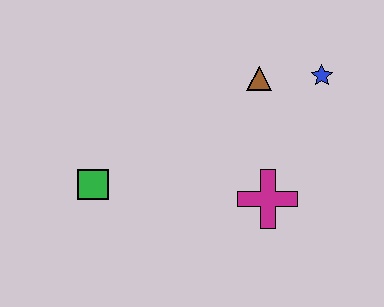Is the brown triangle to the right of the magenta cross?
No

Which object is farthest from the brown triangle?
The green square is farthest from the brown triangle.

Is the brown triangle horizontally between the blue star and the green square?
Yes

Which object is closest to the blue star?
The brown triangle is closest to the blue star.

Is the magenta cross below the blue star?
Yes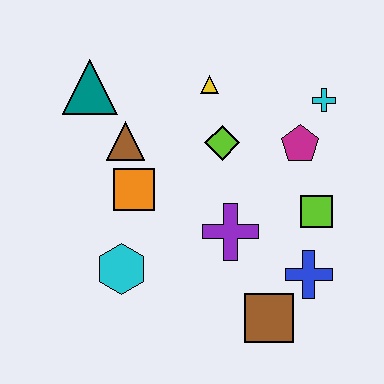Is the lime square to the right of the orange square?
Yes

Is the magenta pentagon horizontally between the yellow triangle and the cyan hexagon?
No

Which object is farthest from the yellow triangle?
The brown square is farthest from the yellow triangle.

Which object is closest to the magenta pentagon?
The cyan cross is closest to the magenta pentagon.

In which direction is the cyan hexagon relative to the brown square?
The cyan hexagon is to the left of the brown square.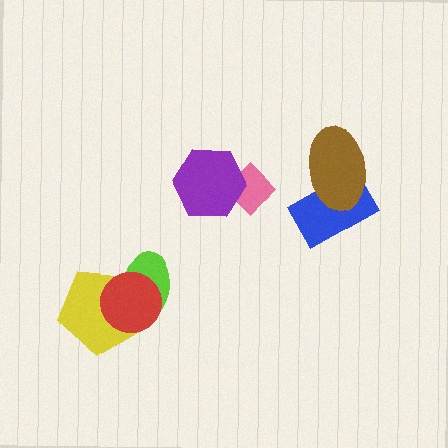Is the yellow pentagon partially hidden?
Yes, it is partially covered by another shape.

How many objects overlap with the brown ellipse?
1 object overlaps with the brown ellipse.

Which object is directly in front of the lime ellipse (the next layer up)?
The yellow pentagon is directly in front of the lime ellipse.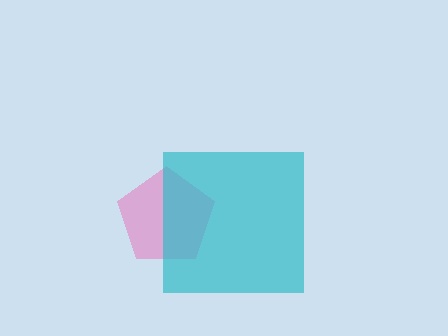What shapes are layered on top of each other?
The layered shapes are: a pink pentagon, a cyan square.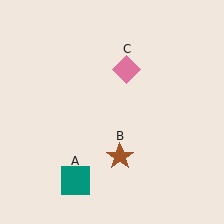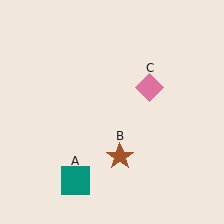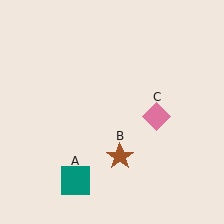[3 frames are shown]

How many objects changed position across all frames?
1 object changed position: pink diamond (object C).